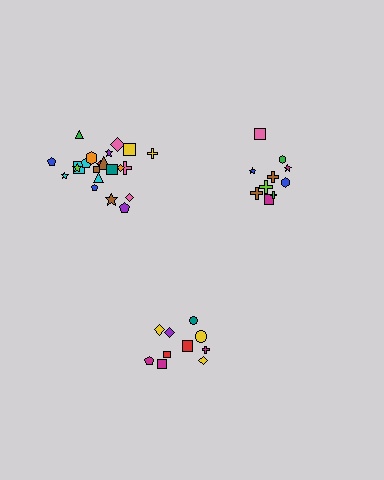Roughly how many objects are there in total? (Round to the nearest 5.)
Roughly 40 objects in total.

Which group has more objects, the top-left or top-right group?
The top-left group.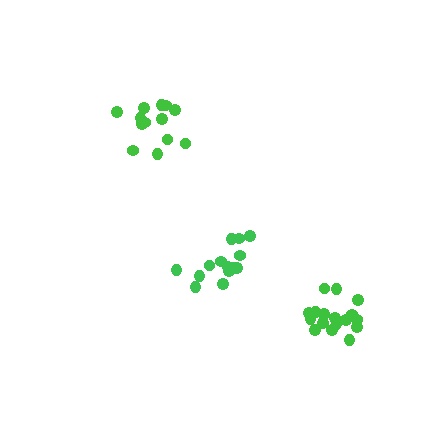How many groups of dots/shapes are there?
There are 3 groups.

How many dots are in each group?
Group 1: 17 dots, Group 2: 15 dots, Group 3: 14 dots (46 total).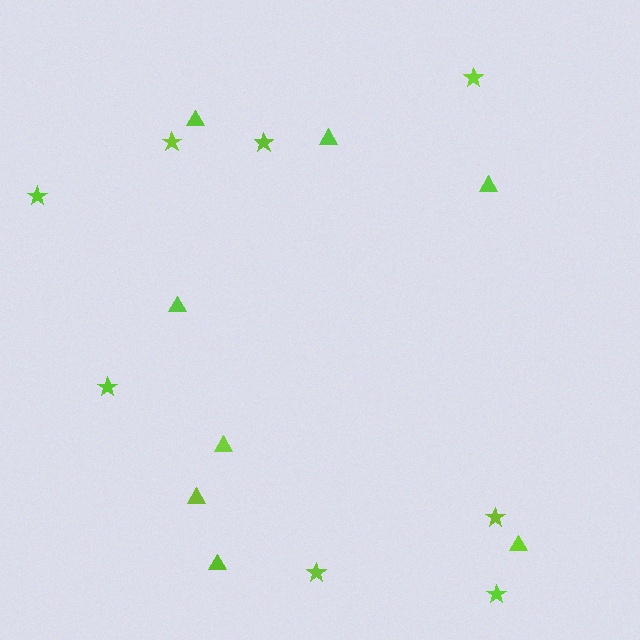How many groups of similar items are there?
There are 2 groups: one group of stars (8) and one group of triangles (8).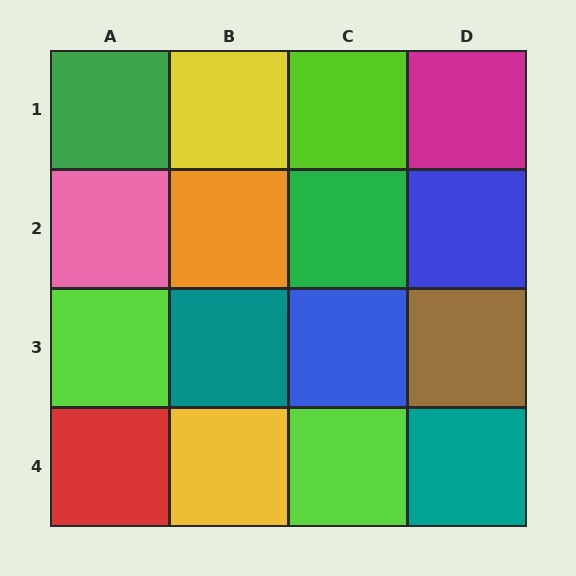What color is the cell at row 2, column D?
Blue.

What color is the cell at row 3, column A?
Lime.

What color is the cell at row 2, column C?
Green.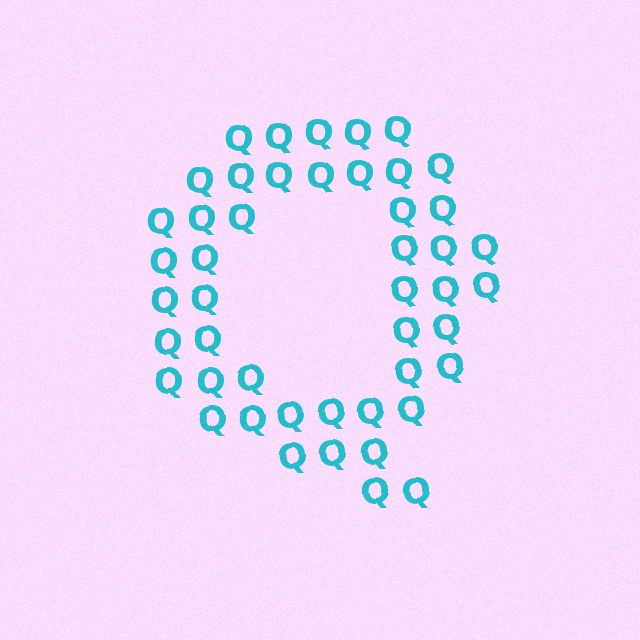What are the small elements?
The small elements are letter Q's.